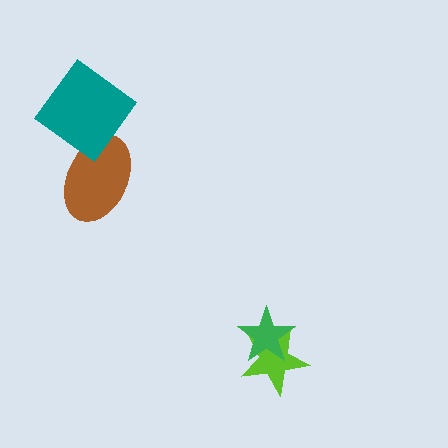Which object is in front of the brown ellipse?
The teal diamond is in front of the brown ellipse.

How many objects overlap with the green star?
1 object overlaps with the green star.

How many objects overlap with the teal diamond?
1 object overlaps with the teal diamond.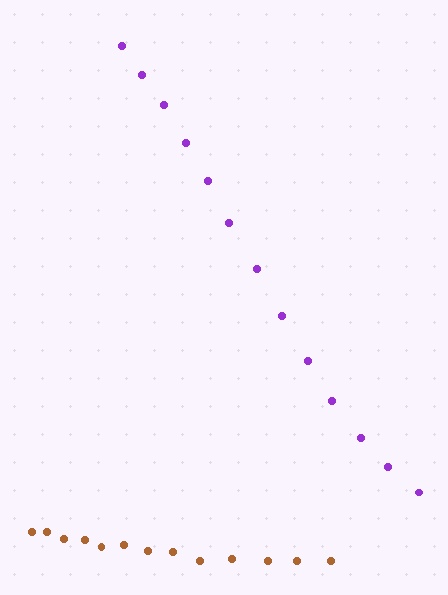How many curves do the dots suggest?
There are 2 distinct paths.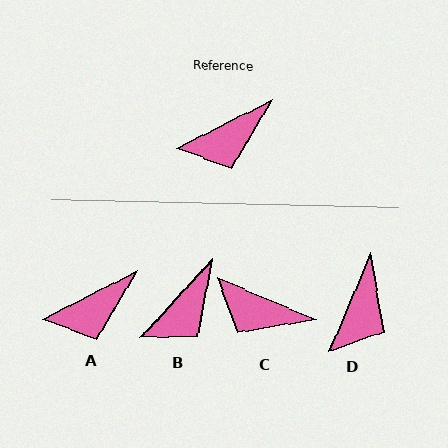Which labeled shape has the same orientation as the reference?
A.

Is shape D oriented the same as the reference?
No, it is off by about 40 degrees.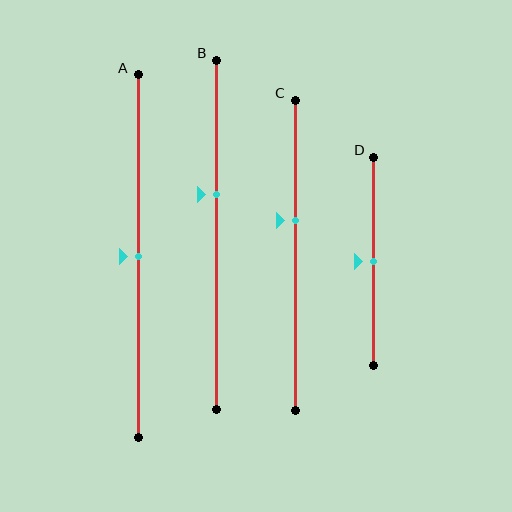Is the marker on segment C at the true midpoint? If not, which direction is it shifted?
No, the marker on segment C is shifted upward by about 11% of the segment length.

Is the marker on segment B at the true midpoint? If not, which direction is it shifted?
No, the marker on segment B is shifted upward by about 12% of the segment length.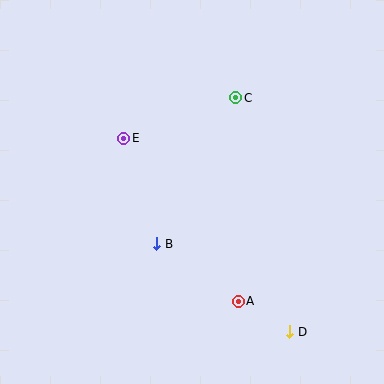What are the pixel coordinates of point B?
Point B is at (157, 244).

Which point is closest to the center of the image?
Point B at (157, 244) is closest to the center.